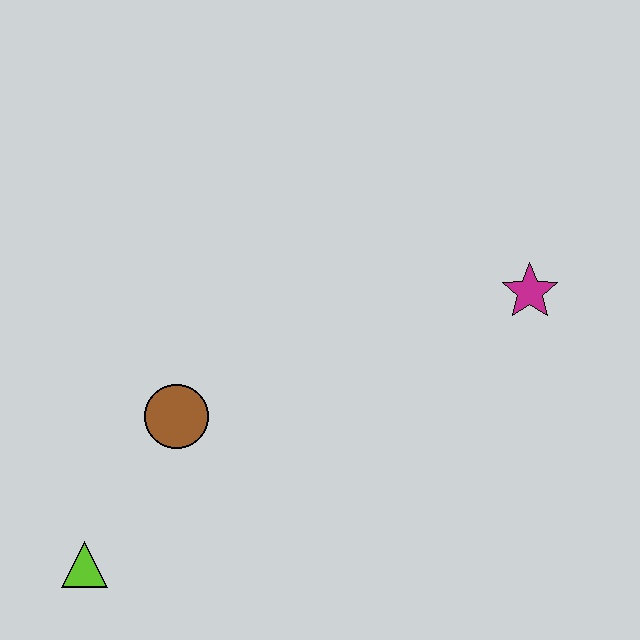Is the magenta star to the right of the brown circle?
Yes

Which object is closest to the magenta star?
The brown circle is closest to the magenta star.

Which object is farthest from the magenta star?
The lime triangle is farthest from the magenta star.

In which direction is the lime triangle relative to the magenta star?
The lime triangle is to the left of the magenta star.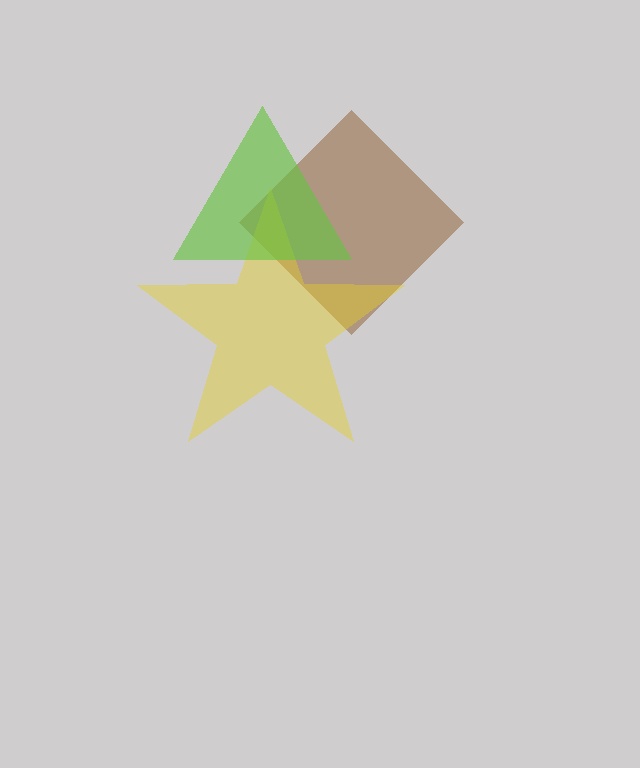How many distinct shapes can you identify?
There are 3 distinct shapes: a brown diamond, a yellow star, a lime triangle.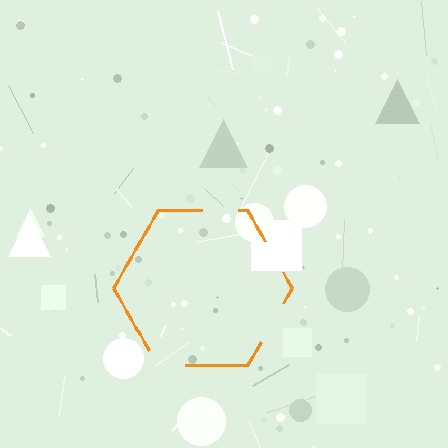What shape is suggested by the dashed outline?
The dashed outline suggests a hexagon.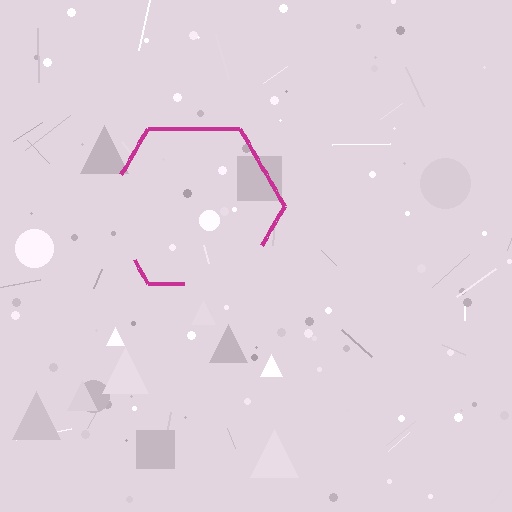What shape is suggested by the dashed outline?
The dashed outline suggests a hexagon.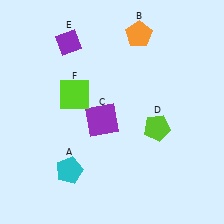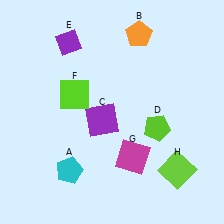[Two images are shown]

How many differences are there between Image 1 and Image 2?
There are 2 differences between the two images.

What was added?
A magenta square (G), a lime square (H) were added in Image 2.